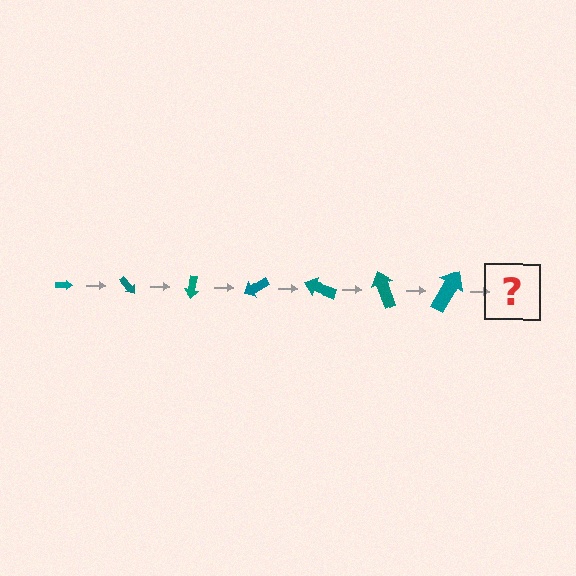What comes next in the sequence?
The next element should be an arrow, larger than the previous one and rotated 350 degrees from the start.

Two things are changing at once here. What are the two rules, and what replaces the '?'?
The two rules are that the arrow grows larger each step and it rotates 50 degrees each step. The '?' should be an arrow, larger than the previous one and rotated 350 degrees from the start.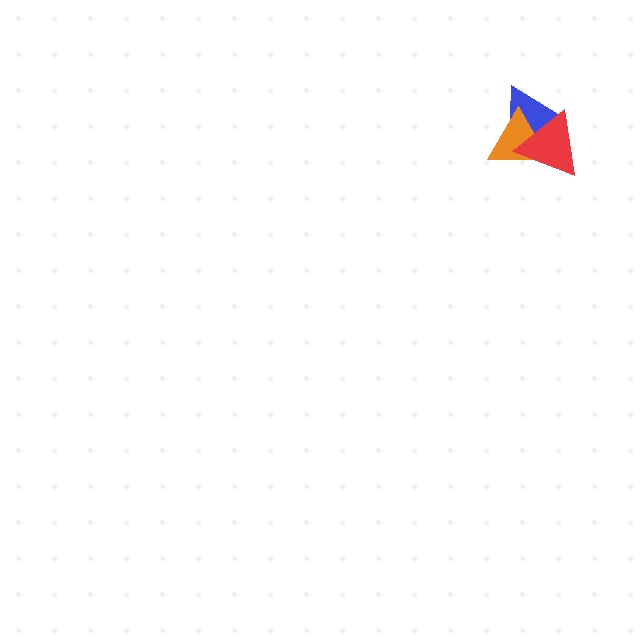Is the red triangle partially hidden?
No, no other shape covers it.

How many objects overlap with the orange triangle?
2 objects overlap with the orange triangle.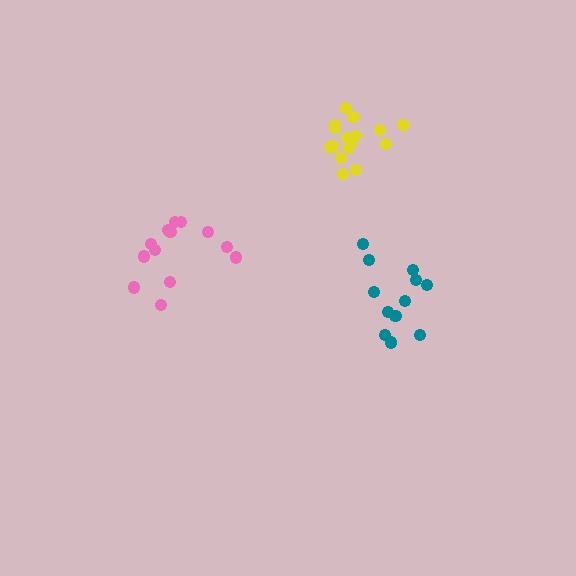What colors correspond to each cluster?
The clusters are colored: yellow, teal, pink.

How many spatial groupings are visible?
There are 3 spatial groupings.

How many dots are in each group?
Group 1: 16 dots, Group 2: 12 dots, Group 3: 13 dots (41 total).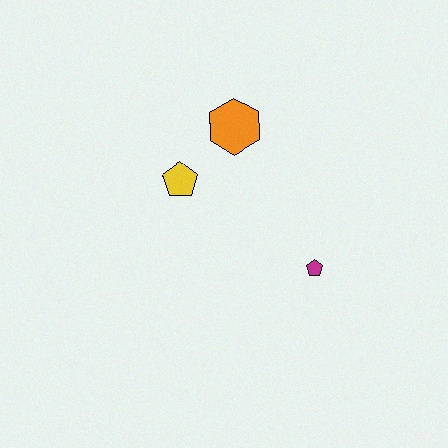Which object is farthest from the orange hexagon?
The magenta pentagon is farthest from the orange hexagon.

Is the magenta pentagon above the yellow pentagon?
No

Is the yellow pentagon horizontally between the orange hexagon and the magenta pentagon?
No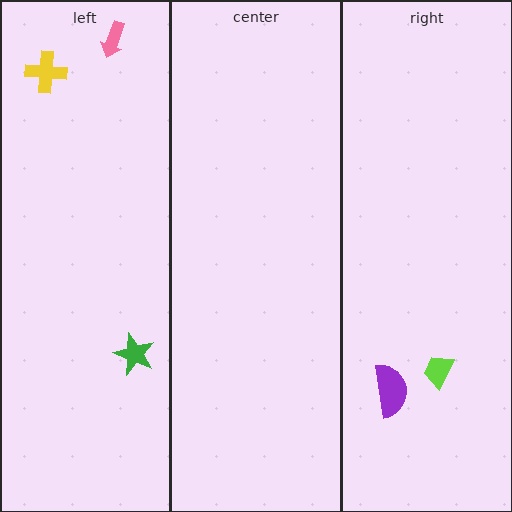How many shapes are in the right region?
2.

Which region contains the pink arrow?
The left region.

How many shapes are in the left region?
3.